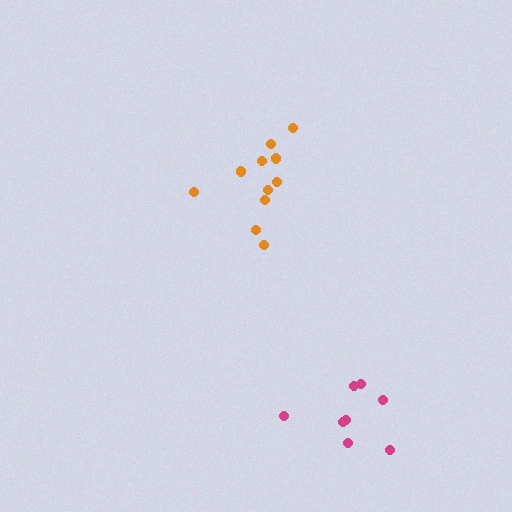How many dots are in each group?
Group 1: 8 dots, Group 2: 11 dots (19 total).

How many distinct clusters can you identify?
There are 2 distinct clusters.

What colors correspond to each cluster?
The clusters are colored: magenta, orange.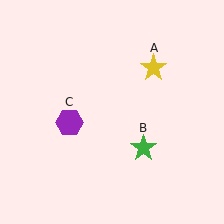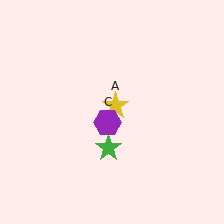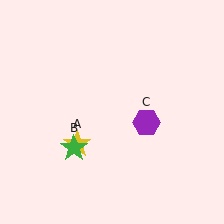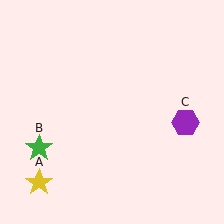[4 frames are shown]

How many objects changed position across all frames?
3 objects changed position: yellow star (object A), green star (object B), purple hexagon (object C).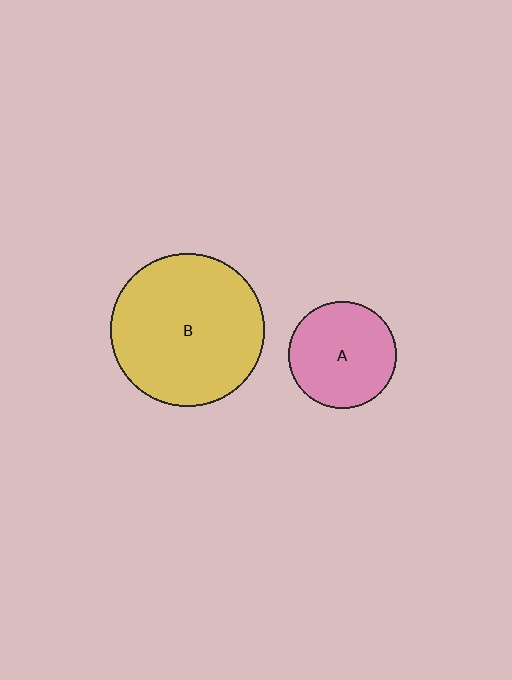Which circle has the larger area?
Circle B (yellow).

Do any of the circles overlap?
No, none of the circles overlap.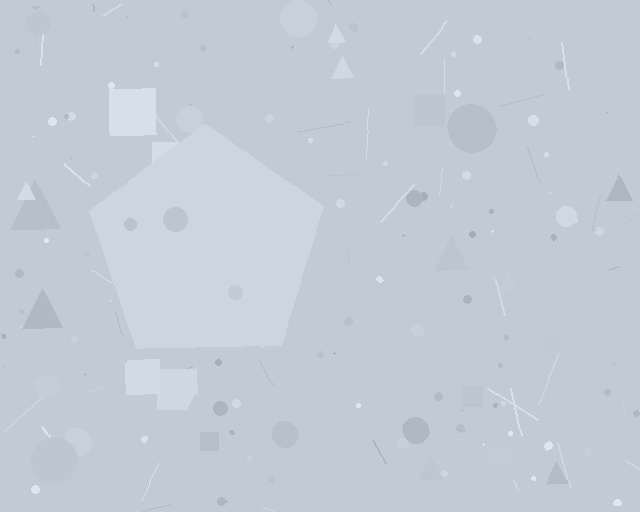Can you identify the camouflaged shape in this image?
The camouflaged shape is a pentagon.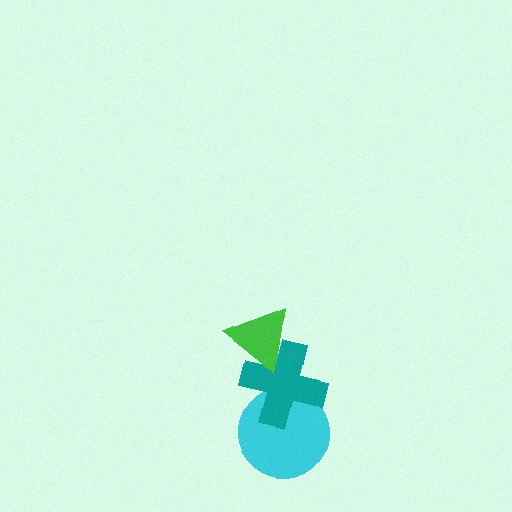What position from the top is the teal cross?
The teal cross is 2nd from the top.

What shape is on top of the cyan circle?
The teal cross is on top of the cyan circle.